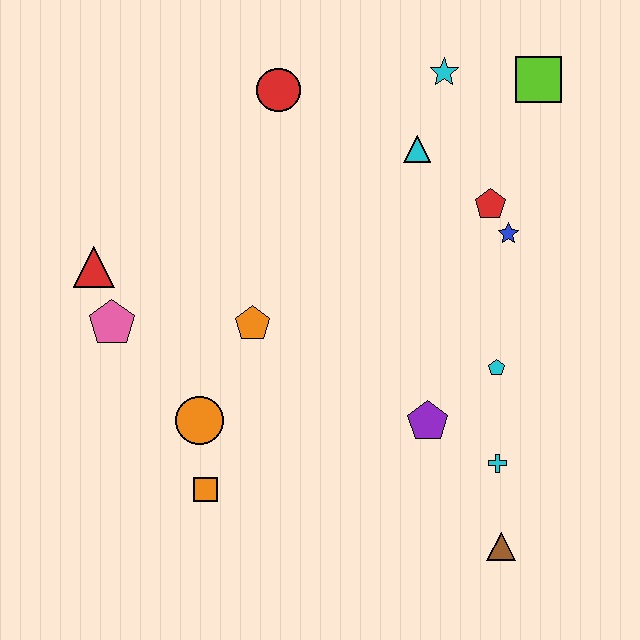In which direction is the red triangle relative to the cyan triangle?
The red triangle is to the left of the cyan triangle.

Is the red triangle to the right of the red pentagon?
No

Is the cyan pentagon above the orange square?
Yes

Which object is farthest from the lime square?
The orange square is farthest from the lime square.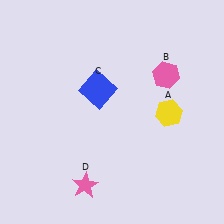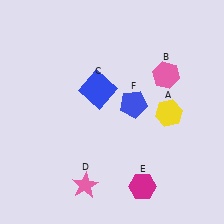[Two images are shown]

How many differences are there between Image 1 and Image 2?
There are 2 differences between the two images.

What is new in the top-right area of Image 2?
A blue pentagon (F) was added in the top-right area of Image 2.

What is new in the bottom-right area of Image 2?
A magenta hexagon (E) was added in the bottom-right area of Image 2.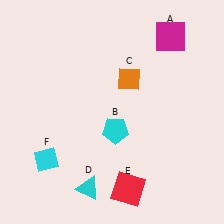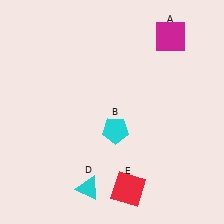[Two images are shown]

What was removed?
The cyan diamond (F), the orange diamond (C) were removed in Image 2.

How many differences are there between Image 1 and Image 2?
There are 2 differences between the two images.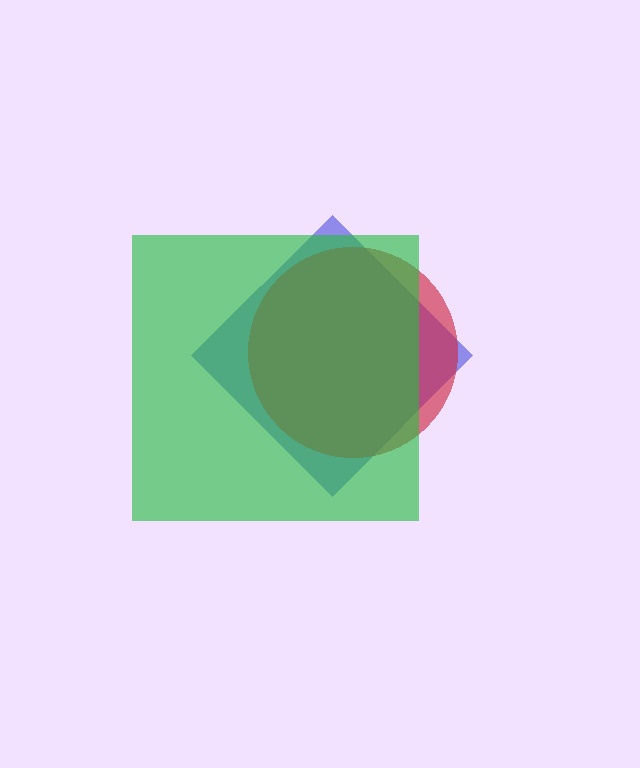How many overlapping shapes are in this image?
There are 3 overlapping shapes in the image.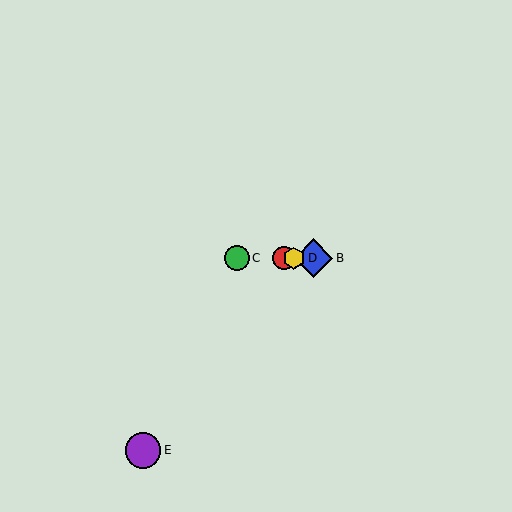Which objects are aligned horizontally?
Objects A, B, C, D are aligned horizontally.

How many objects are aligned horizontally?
4 objects (A, B, C, D) are aligned horizontally.